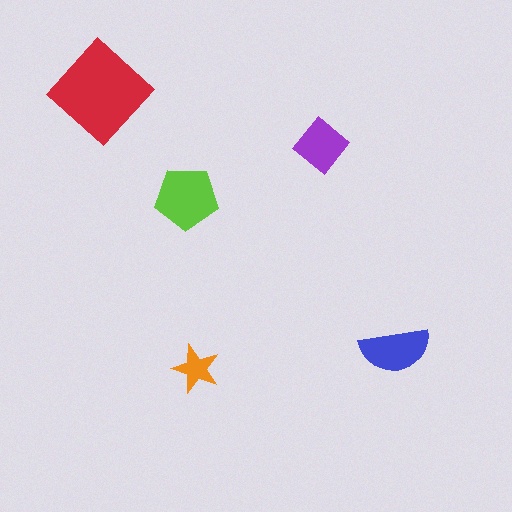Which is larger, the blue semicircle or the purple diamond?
The blue semicircle.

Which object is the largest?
The red diamond.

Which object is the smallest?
The orange star.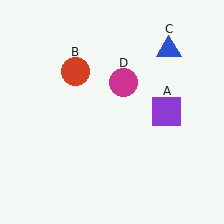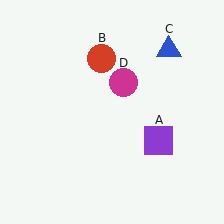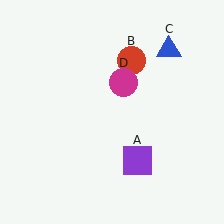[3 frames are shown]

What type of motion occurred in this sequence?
The purple square (object A), red circle (object B) rotated clockwise around the center of the scene.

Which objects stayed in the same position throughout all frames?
Blue triangle (object C) and magenta circle (object D) remained stationary.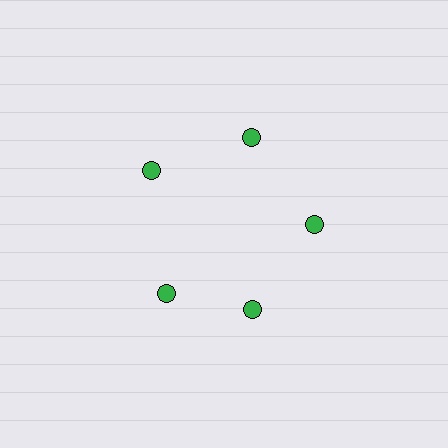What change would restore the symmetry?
The symmetry would be restored by rotating it back into even spacing with its neighbors so that all 5 circles sit at equal angles and equal distance from the center.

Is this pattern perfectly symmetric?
No. The 5 green circles are arranged in a ring, but one element near the 8 o'clock position is rotated out of alignment along the ring, breaking the 5-fold rotational symmetry.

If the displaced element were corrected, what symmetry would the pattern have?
It would have 5-fold rotational symmetry — the pattern would map onto itself every 72 degrees.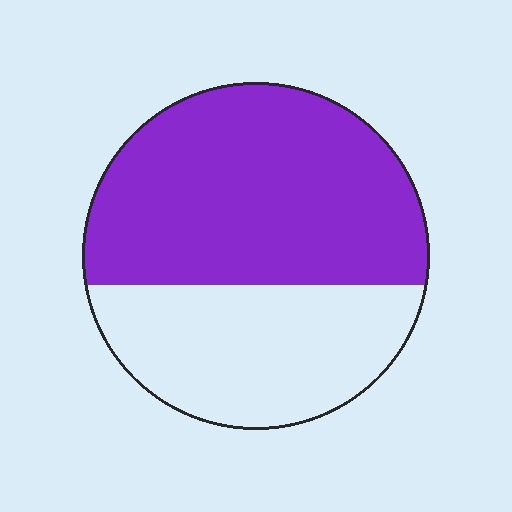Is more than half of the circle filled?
Yes.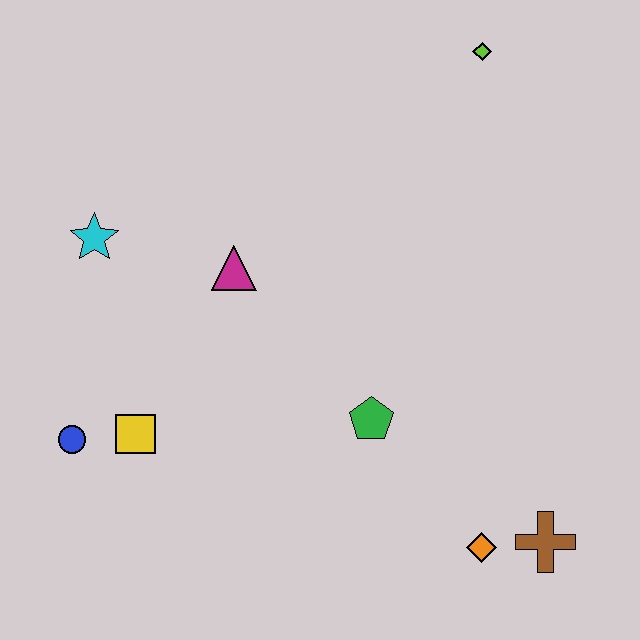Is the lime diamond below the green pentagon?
No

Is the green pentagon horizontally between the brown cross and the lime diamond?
No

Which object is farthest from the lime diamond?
The blue circle is farthest from the lime diamond.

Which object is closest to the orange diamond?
The brown cross is closest to the orange diamond.